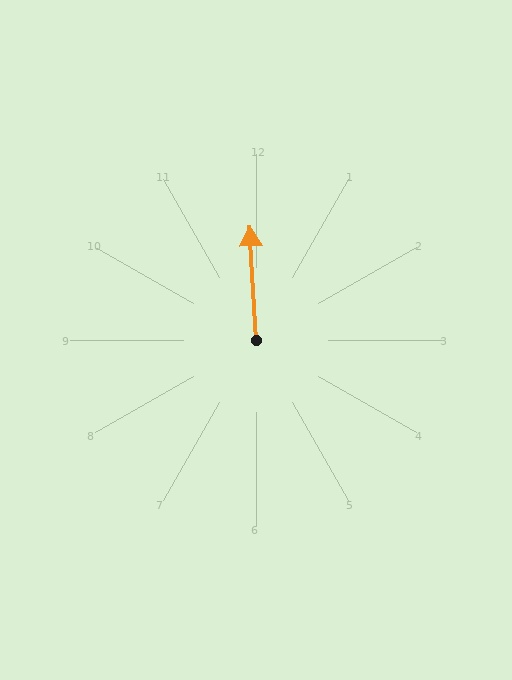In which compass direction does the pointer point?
North.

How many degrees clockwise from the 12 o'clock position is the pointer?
Approximately 357 degrees.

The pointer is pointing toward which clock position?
Roughly 12 o'clock.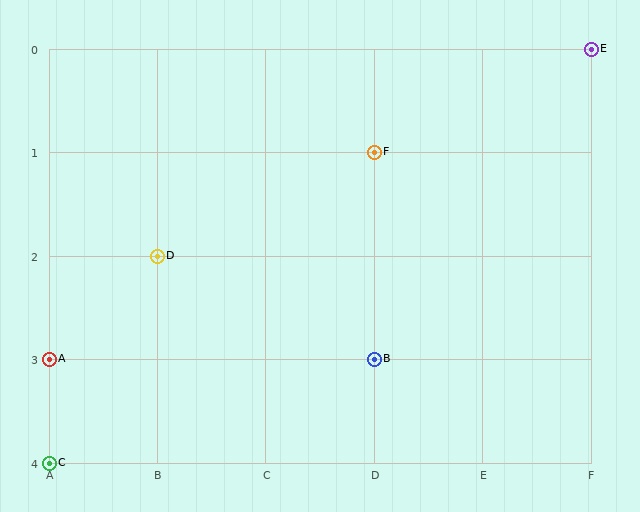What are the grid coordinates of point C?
Point C is at grid coordinates (A, 4).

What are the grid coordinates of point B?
Point B is at grid coordinates (D, 3).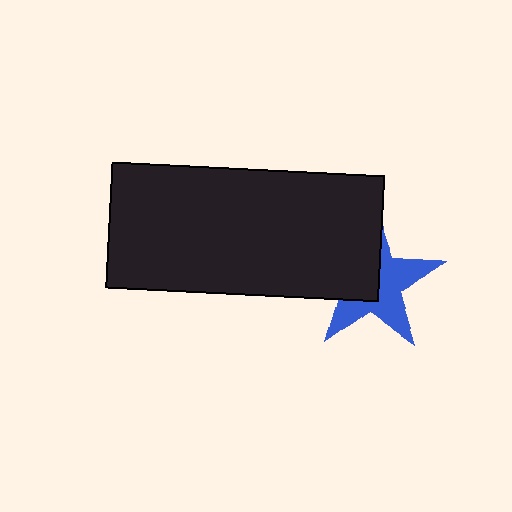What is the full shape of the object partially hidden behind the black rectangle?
The partially hidden object is a blue star.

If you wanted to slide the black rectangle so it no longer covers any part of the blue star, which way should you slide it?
Slide it left — that is the most direct way to separate the two shapes.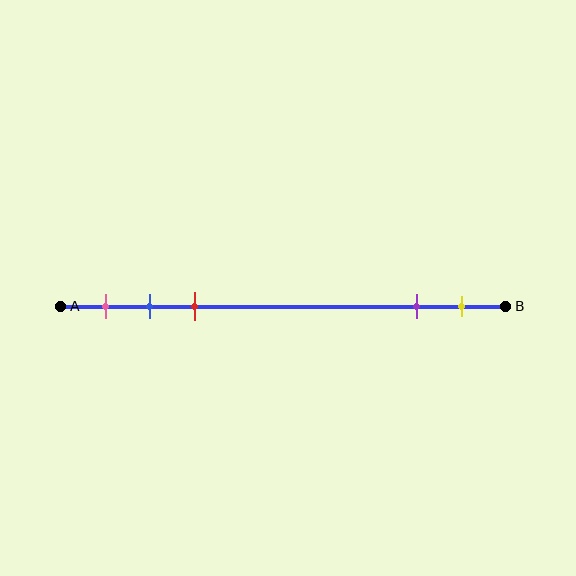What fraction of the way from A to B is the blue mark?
The blue mark is approximately 20% (0.2) of the way from A to B.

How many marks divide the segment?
There are 5 marks dividing the segment.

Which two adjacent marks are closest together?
The blue and red marks are the closest adjacent pair.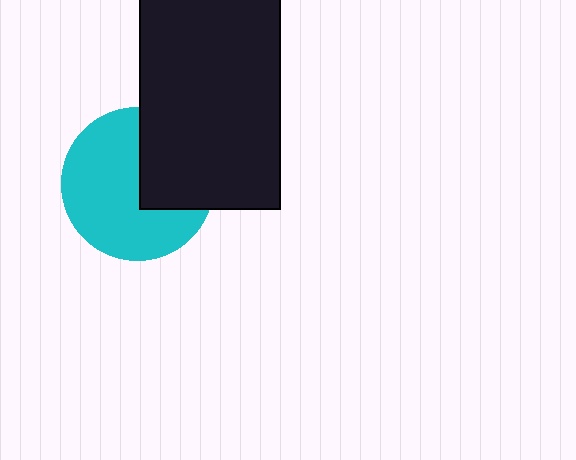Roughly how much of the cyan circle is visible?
Most of it is visible (roughly 66%).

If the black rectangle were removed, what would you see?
You would see the complete cyan circle.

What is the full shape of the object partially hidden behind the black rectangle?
The partially hidden object is a cyan circle.